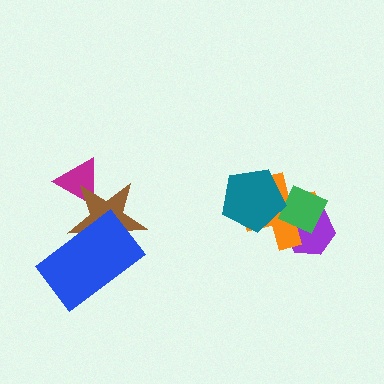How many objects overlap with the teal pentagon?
2 objects overlap with the teal pentagon.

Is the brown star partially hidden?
Yes, it is partially covered by another shape.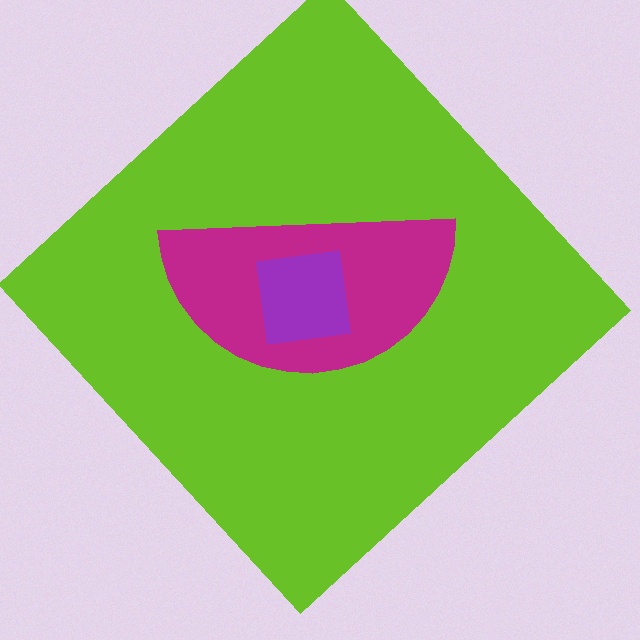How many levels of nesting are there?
3.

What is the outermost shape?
The lime diamond.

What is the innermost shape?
The purple square.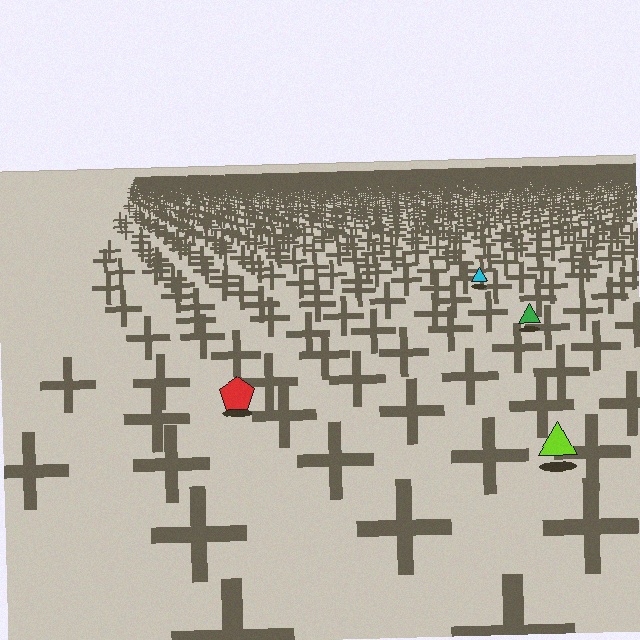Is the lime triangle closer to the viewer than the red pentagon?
Yes. The lime triangle is closer — you can tell from the texture gradient: the ground texture is coarser near it.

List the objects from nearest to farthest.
From nearest to farthest: the lime triangle, the red pentagon, the green triangle, the cyan triangle.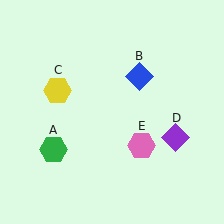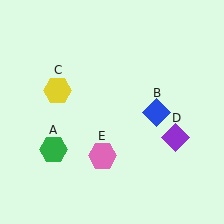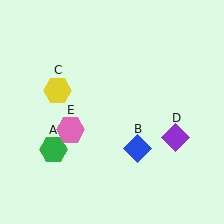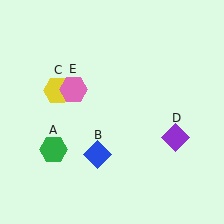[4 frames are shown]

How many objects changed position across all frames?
2 objects changed position: blue diamond (object B), pink hexagon (object E).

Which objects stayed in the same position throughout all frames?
Green hexagon (object A) and yellow hexagon (object C) and purple diamond (object D) remained stationary.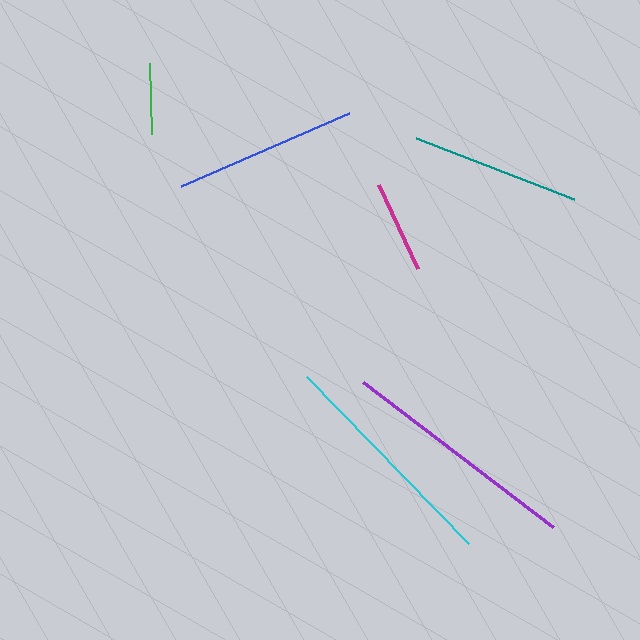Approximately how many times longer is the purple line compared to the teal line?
The purple line is approximately 1.4 times the length of the teal line.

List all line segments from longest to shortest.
From longest to shortest: purple, cyan, blue, teal, magenta, green.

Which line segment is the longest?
The purple line is the longest at approximately 239 pixels.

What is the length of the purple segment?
The purple segment is approximately 239 pixels long.